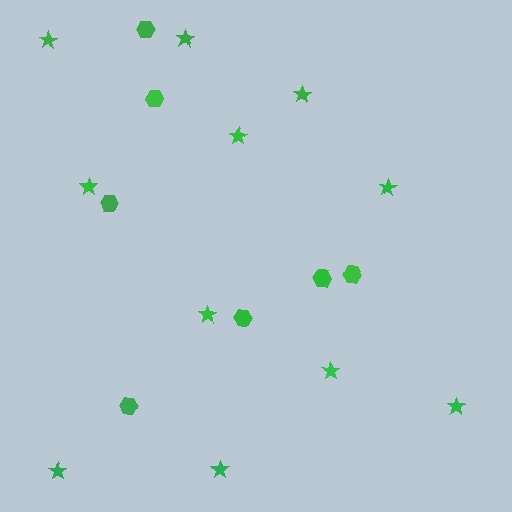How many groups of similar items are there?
There are 2 groups: one group of hexagons (7) and one group of stars (11).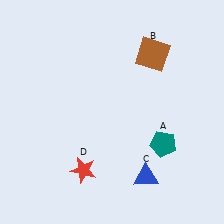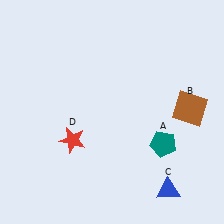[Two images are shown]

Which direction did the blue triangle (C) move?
The blue triangle (C) moved right.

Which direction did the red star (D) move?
The red star (D) moved up.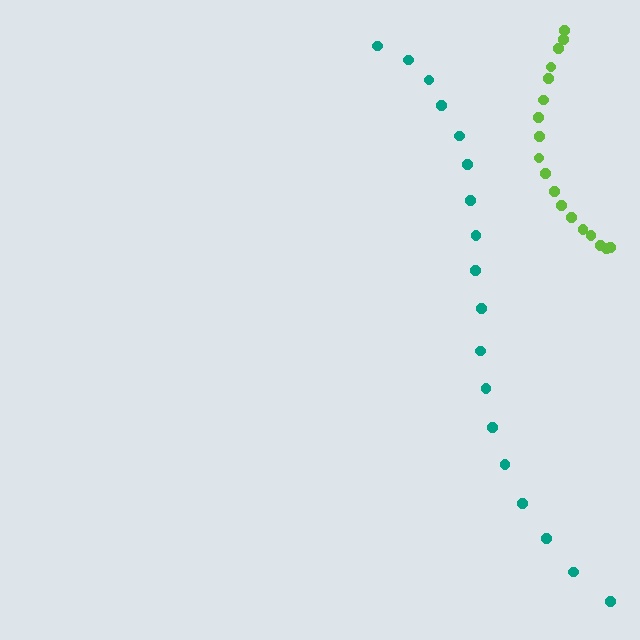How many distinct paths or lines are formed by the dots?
There are 2 distinct paths.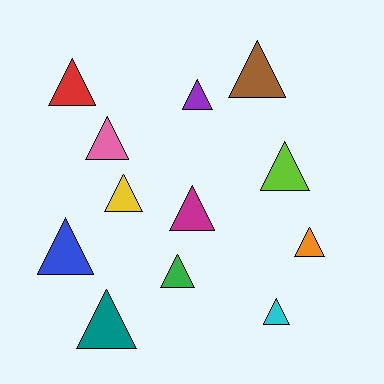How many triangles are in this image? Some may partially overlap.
There are 12 triangles.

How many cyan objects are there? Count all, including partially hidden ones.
There is 1 cyan object.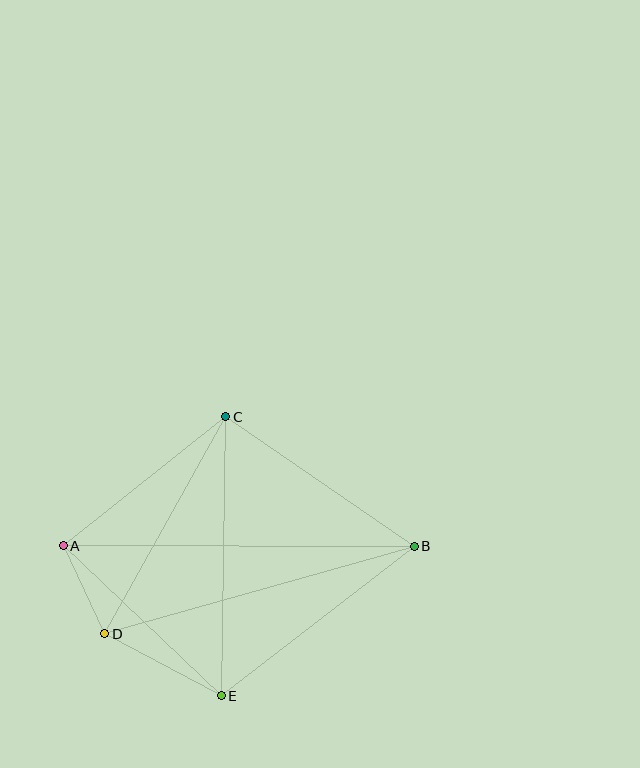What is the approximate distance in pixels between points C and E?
The distance between C and E is approximately 279 pixels.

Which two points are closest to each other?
Points A and D are closest to each other.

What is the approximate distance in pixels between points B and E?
The distance between B and E is approximately 244 pixels.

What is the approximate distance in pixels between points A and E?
The distance between A and E is approximately 218 pixels.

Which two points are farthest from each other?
Points A and B are farthest from each other.